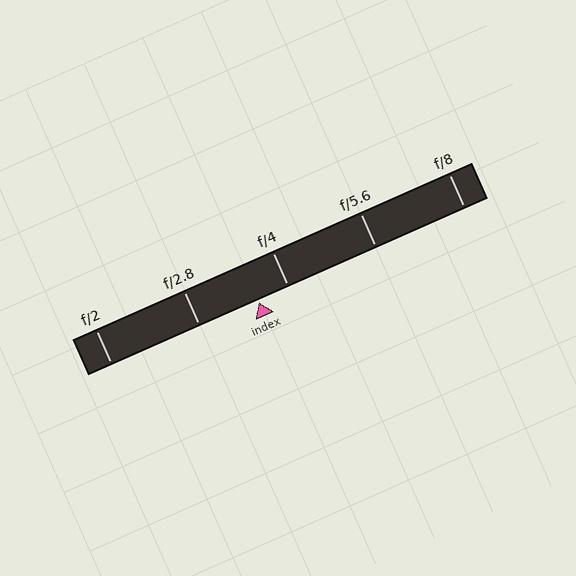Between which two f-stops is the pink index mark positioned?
The index mark is between f/2.8 and f/4.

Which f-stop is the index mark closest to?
The index mark is closest to f/4.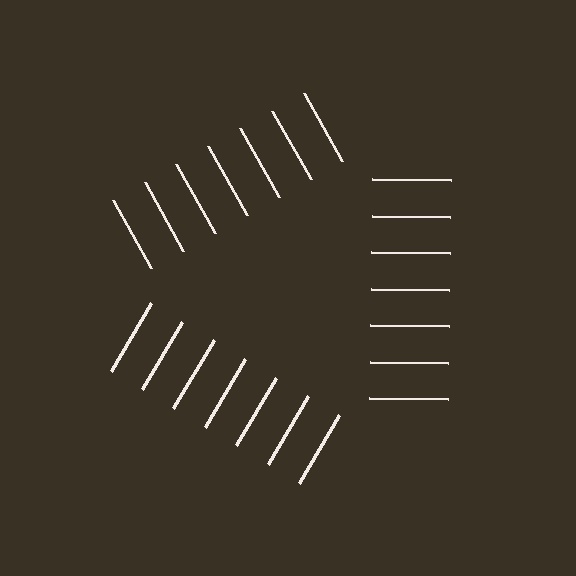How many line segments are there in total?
21 — 7 along each of the 3 edges.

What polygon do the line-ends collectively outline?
An illusory triangle — the line segments terminate on its edges but no continuous stroke is drawn.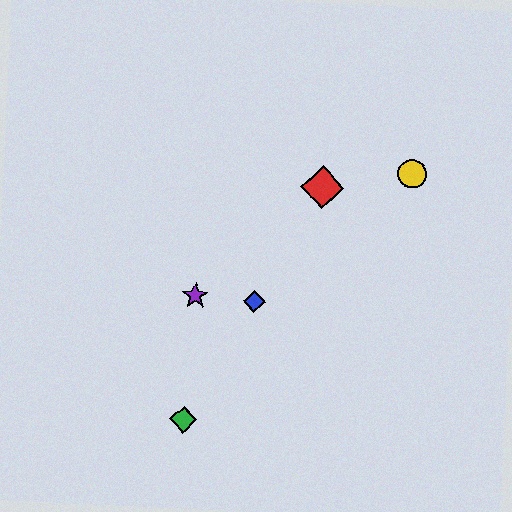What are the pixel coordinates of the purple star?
The purple star is at (195, 296).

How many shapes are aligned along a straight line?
3 shapes (the red diamond, the blue diamond, the green diamond) are aligned along a straight line.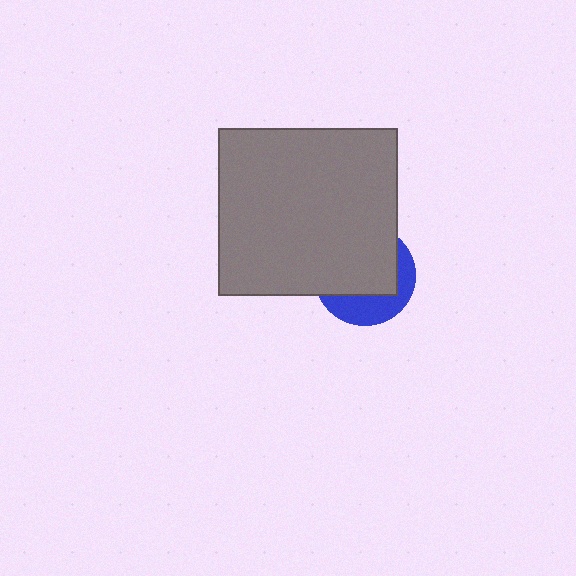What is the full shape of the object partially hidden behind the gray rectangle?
The partially hidden object is a blue circle.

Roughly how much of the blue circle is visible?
A small part of it is visible (roughly 36%).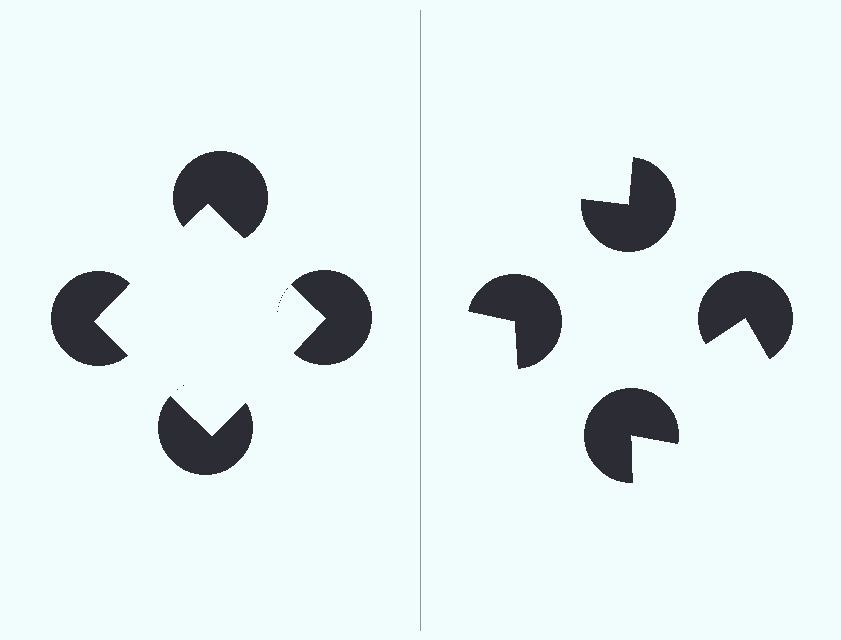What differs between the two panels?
The pac-man discs are positioned identically on both sides; only the wedge orientations differ. On the left they align to a square; on the right they are misaligned.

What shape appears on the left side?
An illusory square.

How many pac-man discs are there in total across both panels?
8 — 4 on each side.